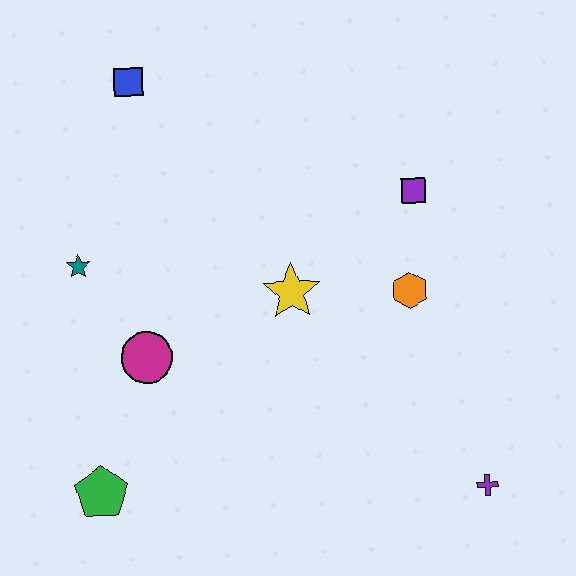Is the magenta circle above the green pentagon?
Yes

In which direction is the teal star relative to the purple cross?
The teal star is to the left of the purple cross.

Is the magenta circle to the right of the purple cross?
No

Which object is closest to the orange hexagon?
The purple square is closest to the orange hexagon.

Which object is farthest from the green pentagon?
The purple square is farthest from the green pentagon.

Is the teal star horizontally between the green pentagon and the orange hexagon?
No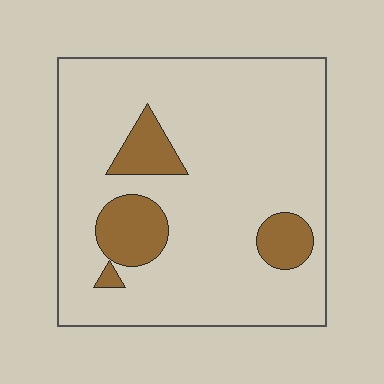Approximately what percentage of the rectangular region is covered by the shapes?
Approximately 15%.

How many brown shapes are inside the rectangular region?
4.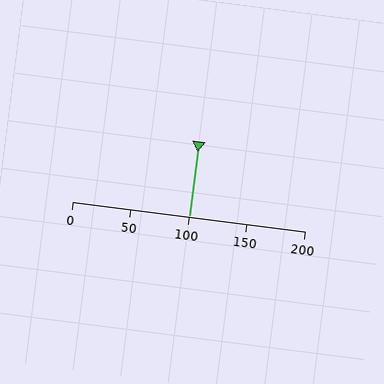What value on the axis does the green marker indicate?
The marker indicates approximately 100.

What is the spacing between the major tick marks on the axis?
The major ticks are spaced 50 apart.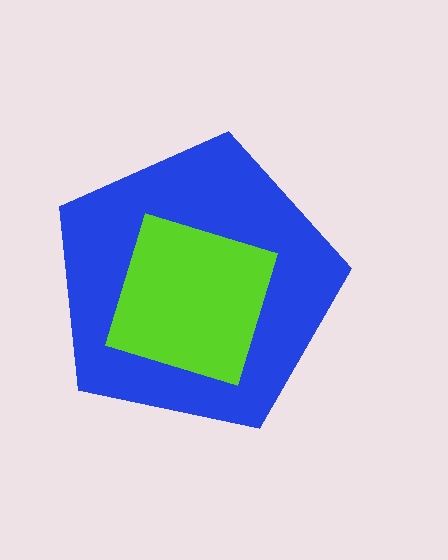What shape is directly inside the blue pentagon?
The lime square.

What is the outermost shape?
The blue pentagon.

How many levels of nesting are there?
2.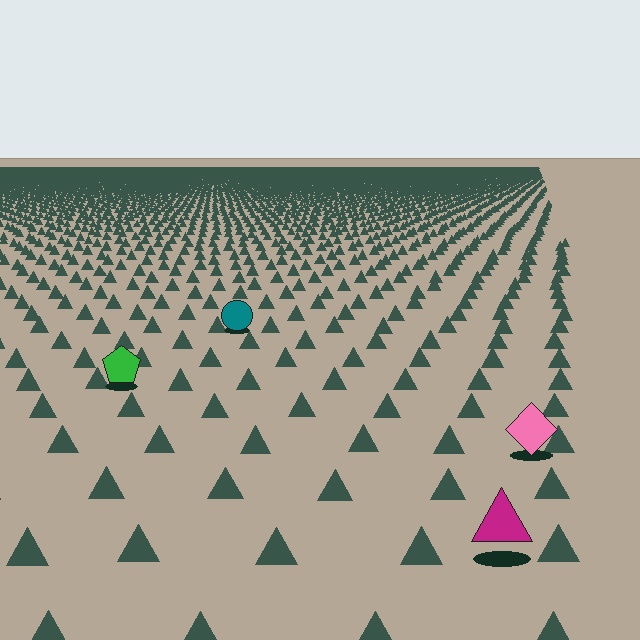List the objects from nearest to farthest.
From nearest to farthest: the magenta triangle, the pink diamond, the green pentagon, the teal circle.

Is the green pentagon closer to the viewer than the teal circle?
Yes. The green pentagon is closer — you can tell from the texture gradient: the ground texture is coarser near it.